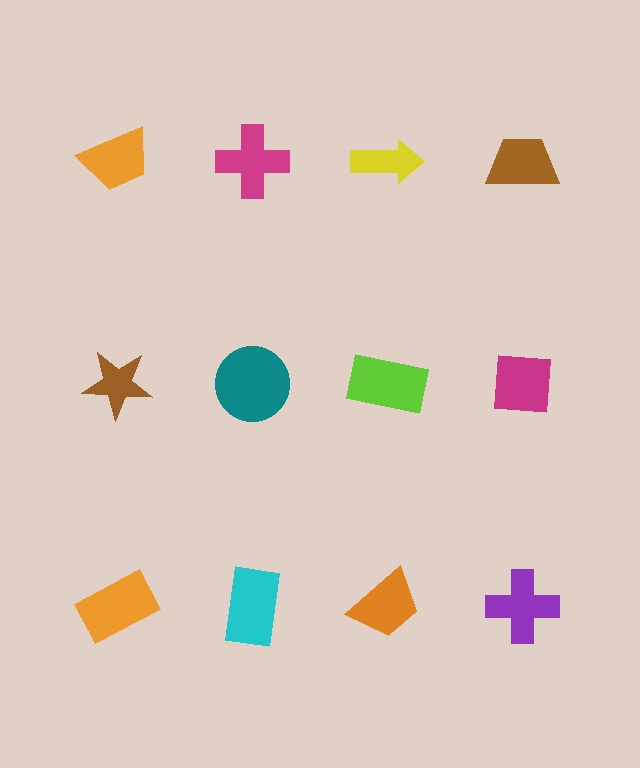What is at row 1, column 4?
A brown trapezoid.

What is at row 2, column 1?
A brown star.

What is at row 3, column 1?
An orange rectangle.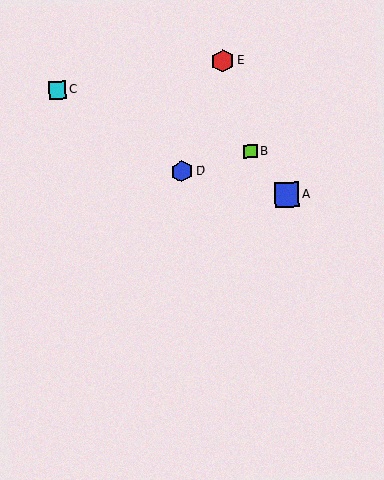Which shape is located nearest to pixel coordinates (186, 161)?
The blue hexagon (labeled D) at (182, 171) is nearest to that location.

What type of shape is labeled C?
Shape C is a cyan square.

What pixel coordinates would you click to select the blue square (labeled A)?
Click at (287, 195) to select the blue square A.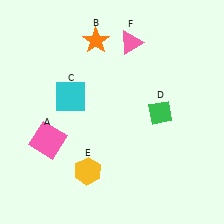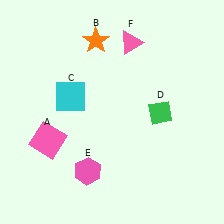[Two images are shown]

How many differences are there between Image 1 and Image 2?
There is 1 difference between the two images.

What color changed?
The hexagon (E) changed from yellow in Image 1 to pink in Image 2.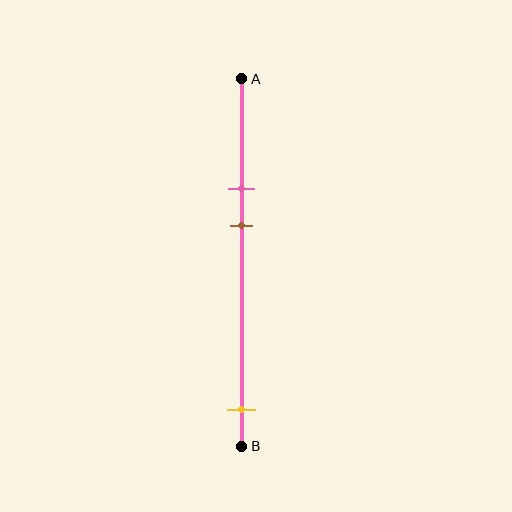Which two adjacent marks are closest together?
The pink and brown marks are the closest adjacent pair.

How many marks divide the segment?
There are 3 marks dividing the segment.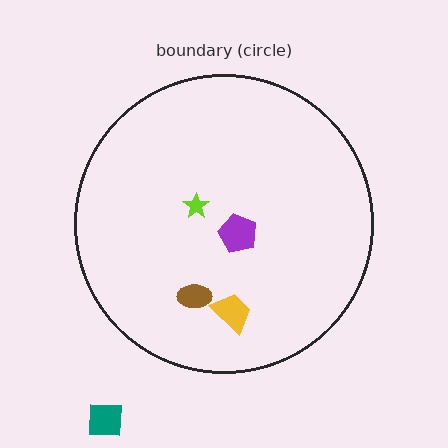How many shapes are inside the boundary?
4 inside, 1 outside.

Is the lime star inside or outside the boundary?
Inside.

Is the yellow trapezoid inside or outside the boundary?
Inside.